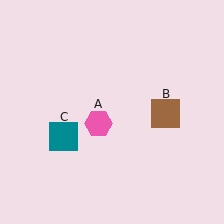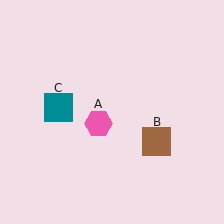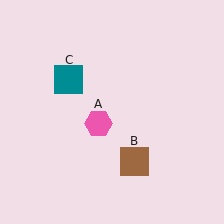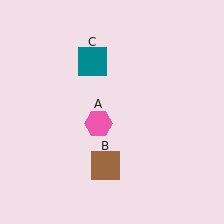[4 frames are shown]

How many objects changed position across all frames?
2 objects changed position: brown square (object B), teal square (object C).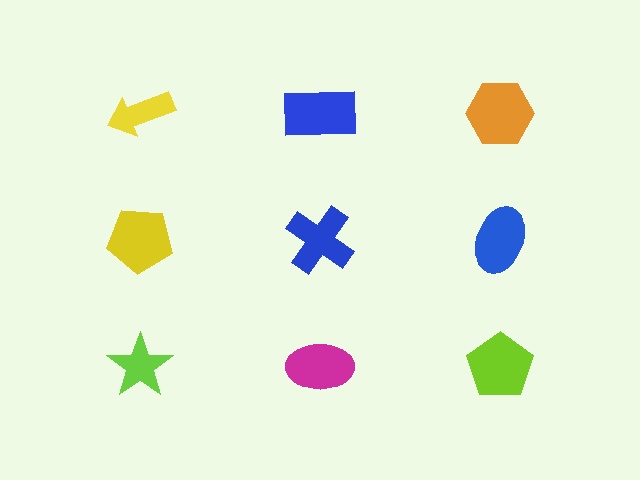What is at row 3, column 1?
A lime star.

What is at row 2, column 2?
A blue cross.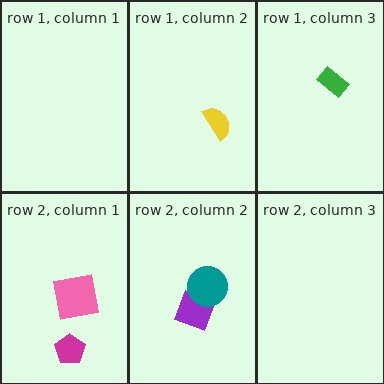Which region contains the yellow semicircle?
The row 1, column 2 region.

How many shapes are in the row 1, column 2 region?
1.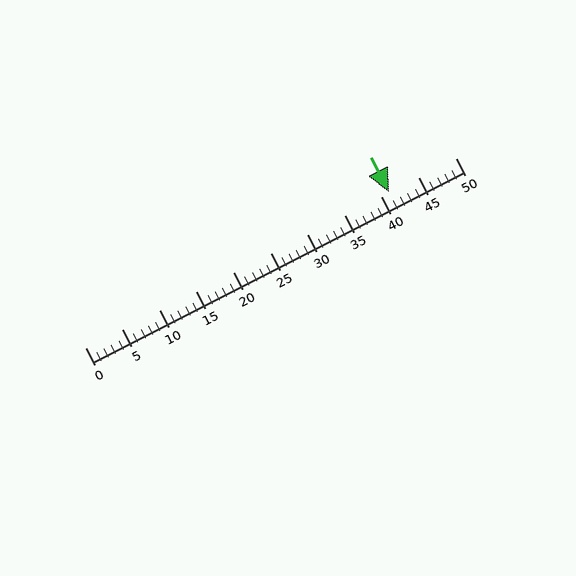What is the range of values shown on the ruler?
The ruler shows values from 0 to 50.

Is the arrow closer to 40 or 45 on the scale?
The arrow is closer to 40.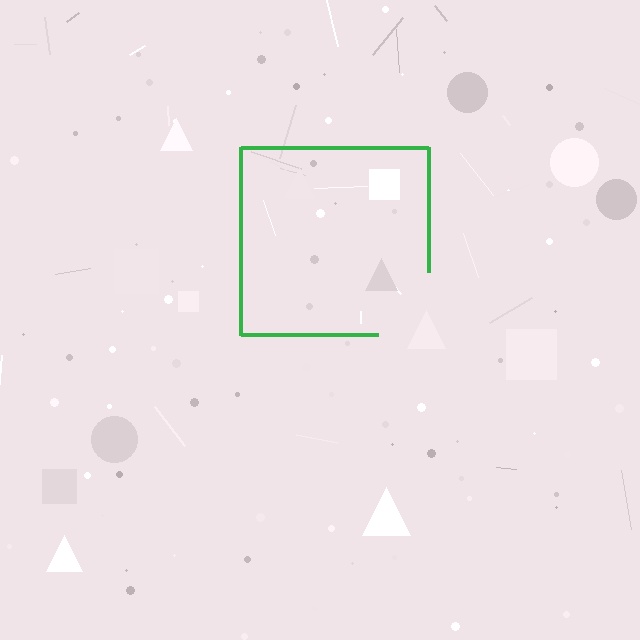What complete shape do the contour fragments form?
The contour fragments form a square.